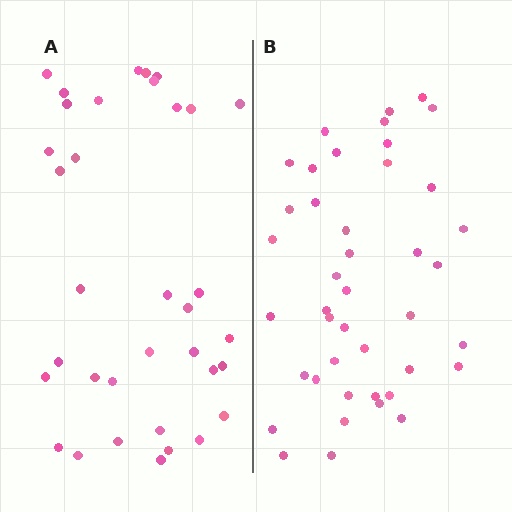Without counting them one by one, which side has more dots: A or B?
Region B (the right region) has more dots.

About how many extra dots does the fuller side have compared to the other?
Region B has roughly 8 or so more dots than region A.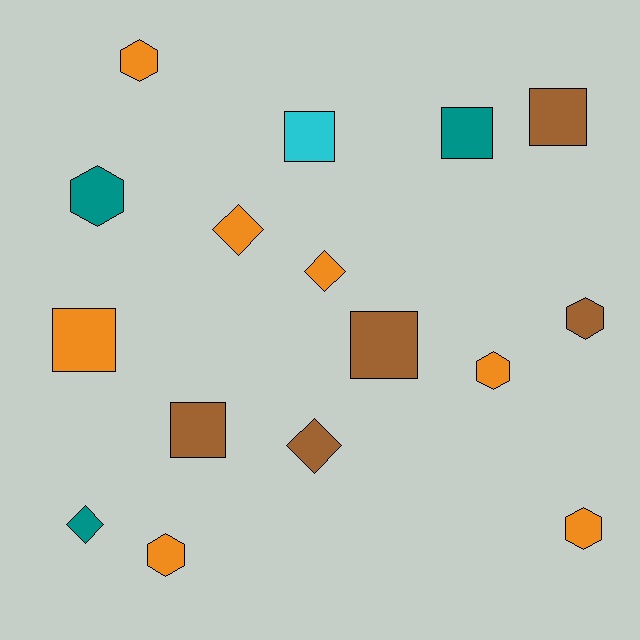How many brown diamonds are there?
There is 1 brown diamond.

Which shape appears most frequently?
Hexagon, with 6 objects.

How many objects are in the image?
There are 16 objects.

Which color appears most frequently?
Orange, with 7 objects.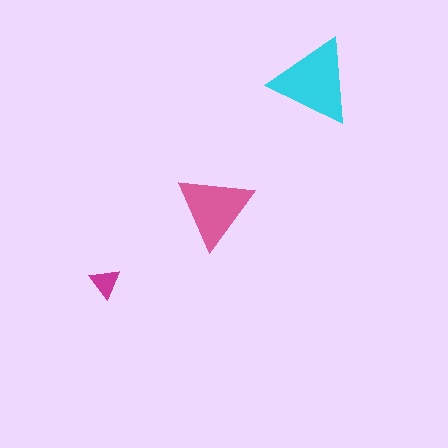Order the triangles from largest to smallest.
the cyan one, the pink one, the magenta one.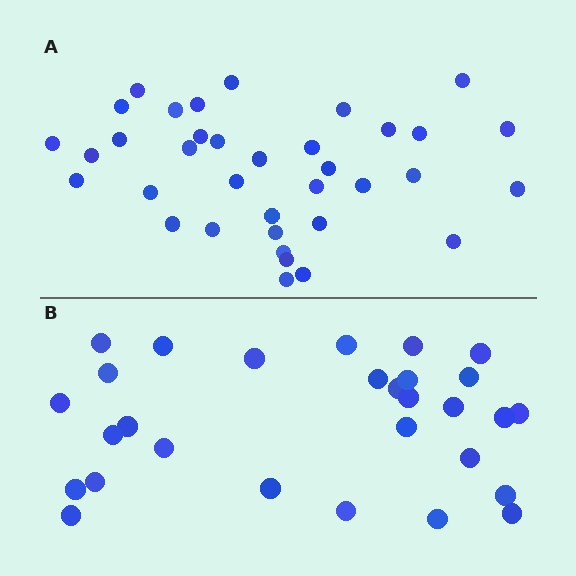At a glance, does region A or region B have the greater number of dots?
Region A (the top region) has more dots.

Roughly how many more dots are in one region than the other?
Region A has roughly 8 or so more dots than region B.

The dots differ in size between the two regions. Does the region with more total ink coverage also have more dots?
No. Region B has more total ink coverage because its dots are larger, but region A actually contains more individual dots. Total area can be misleading — the number of items is what matters here.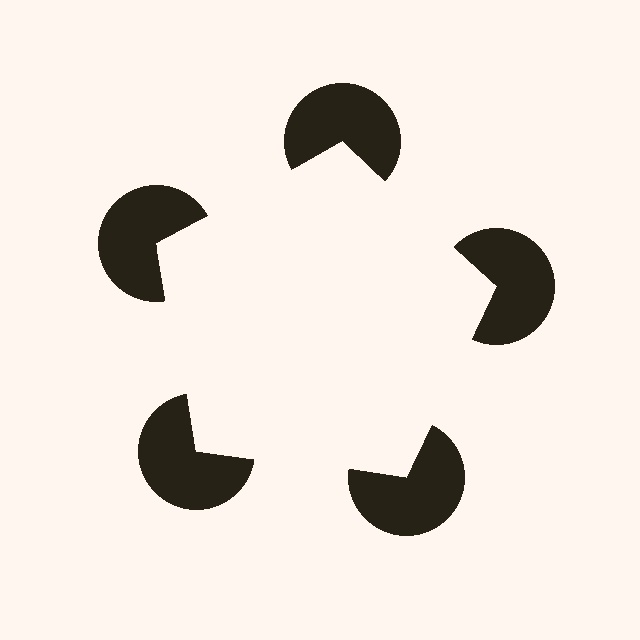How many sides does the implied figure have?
5 sides.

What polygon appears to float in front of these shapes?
An illusory pentagon — its edges are inferred from the aligned wedge cuts in the pac-man discs, not physically drawn.